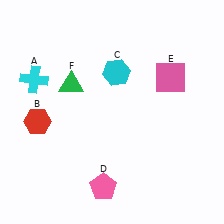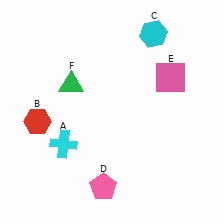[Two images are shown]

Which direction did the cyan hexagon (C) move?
The cyan hexagon (C) moved up.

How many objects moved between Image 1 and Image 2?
2 objects moved between the two images.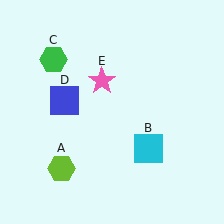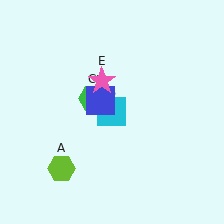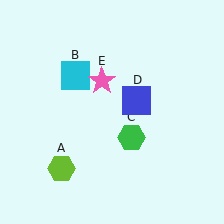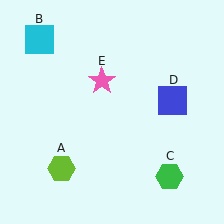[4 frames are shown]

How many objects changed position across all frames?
3 objects changed position: cyan square (object B), green hexagon (object C), blue square (object D).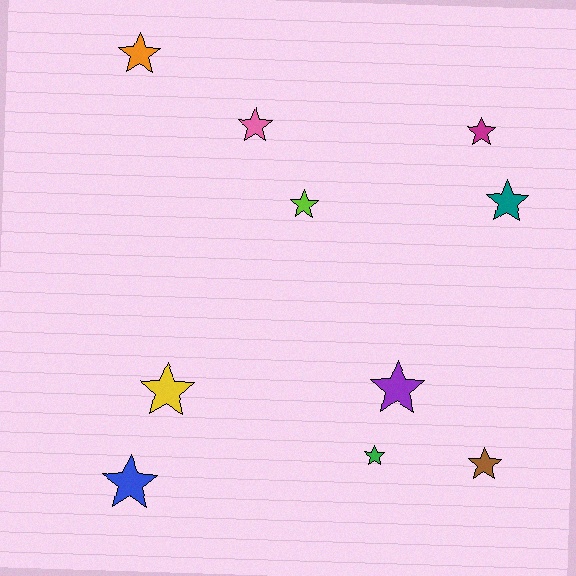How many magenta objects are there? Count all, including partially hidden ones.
There is 1 magenta object.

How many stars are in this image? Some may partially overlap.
There are 10 stars.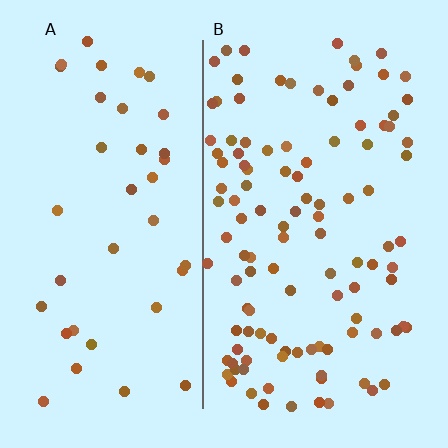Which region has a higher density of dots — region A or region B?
B (the right).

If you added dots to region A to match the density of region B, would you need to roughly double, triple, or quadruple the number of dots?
Approximately triple.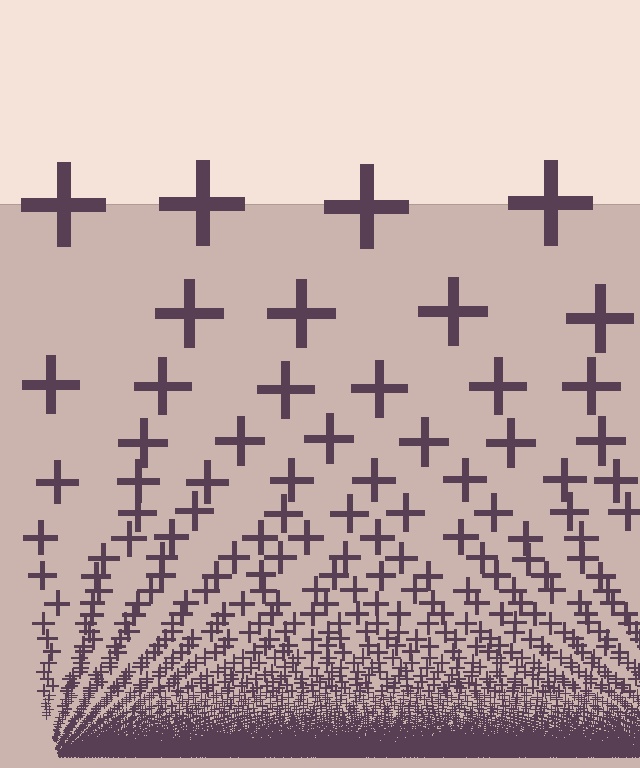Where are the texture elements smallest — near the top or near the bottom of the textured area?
Near the bottom.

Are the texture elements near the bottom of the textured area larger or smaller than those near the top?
Smaller. The gradient is inverted — elements near the bottom are smaller and denser.